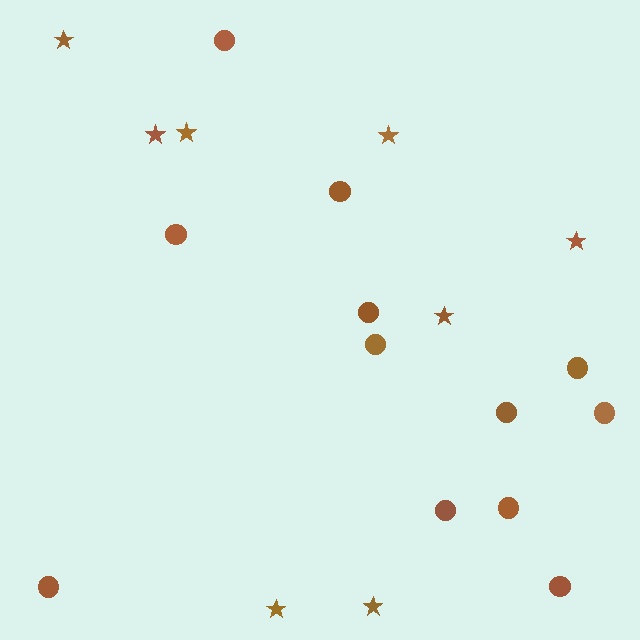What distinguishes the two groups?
There are 2 groups: one group of stars (8) and one group of circles (12).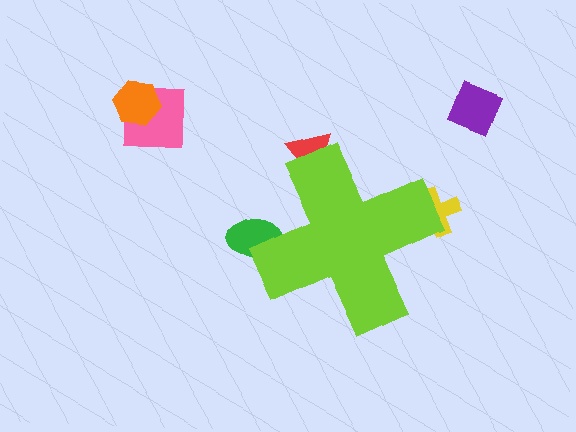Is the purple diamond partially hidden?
No, the purple diamond is fully visible.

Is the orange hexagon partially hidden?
No, the orange hexagon is fully visible.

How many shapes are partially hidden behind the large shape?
3 shapes are partially hidden.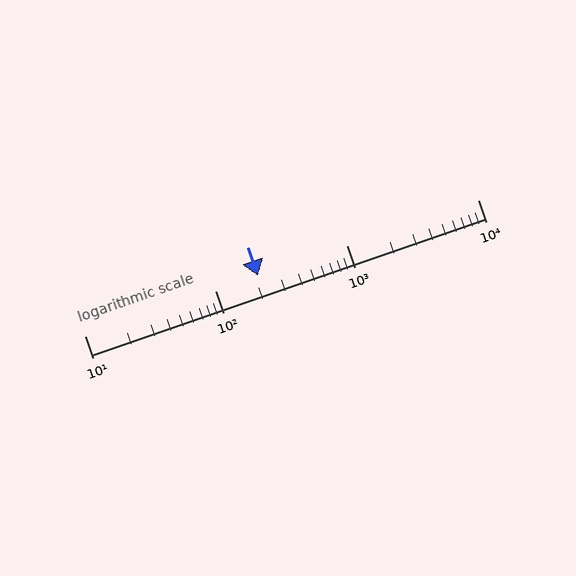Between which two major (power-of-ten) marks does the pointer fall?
The pointer is between 100 and 1000.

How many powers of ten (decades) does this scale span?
The scale spans 3 decades, from 10 to 10000.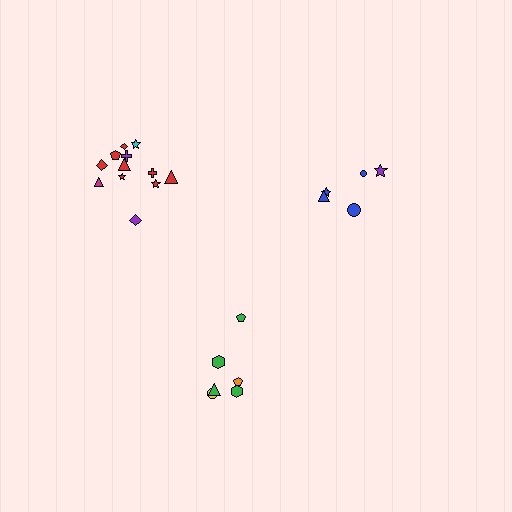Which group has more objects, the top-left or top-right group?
The top-left group.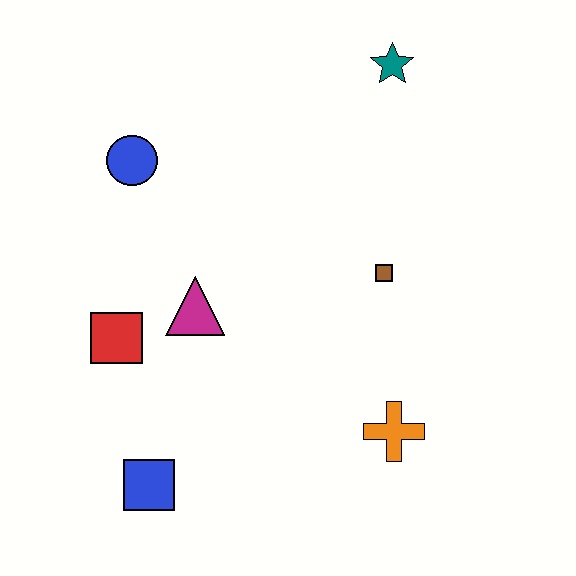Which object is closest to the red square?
The magenta triangle is closest to the red square.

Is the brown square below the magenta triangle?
No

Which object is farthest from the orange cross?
The blue circle is farthest from the orange cross.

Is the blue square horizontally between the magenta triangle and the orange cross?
No